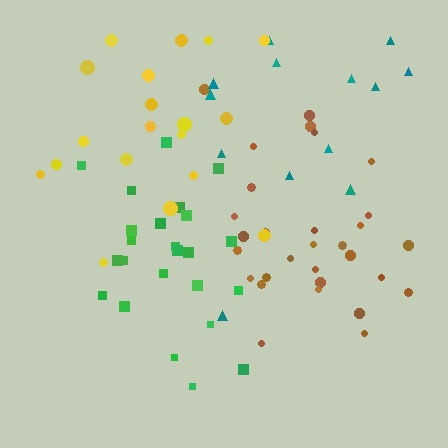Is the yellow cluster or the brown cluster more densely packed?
Brown.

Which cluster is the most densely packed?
Brown.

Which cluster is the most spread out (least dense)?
Teal.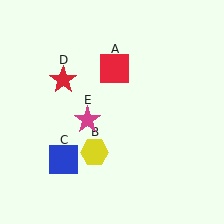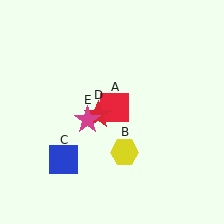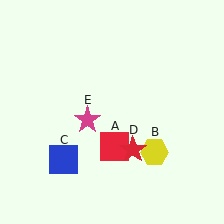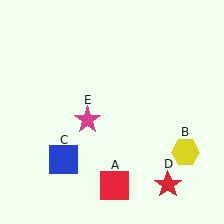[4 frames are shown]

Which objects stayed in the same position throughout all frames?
Blue square (object C) and magenta star (object E) remained stationary.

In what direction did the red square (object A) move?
The red square (object A) moved down.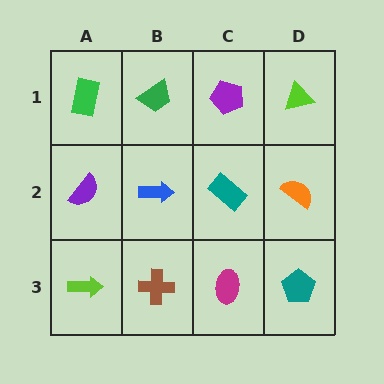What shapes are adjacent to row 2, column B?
A green trapezoid (row 1, column B), a brown cross (row 3, column B), a purple semicircle (row 2, column A), a teal rectangle (row 2, column C).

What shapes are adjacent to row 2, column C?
A purple pentagon (row 1, column C), a magenta ellipse (row 3, column C), a blue arrow (row 2, column B), an orange semicircle (row 2, column D).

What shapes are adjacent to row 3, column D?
An orange semicircle (row 2, column D), a magenta ellipse (row 3, column C).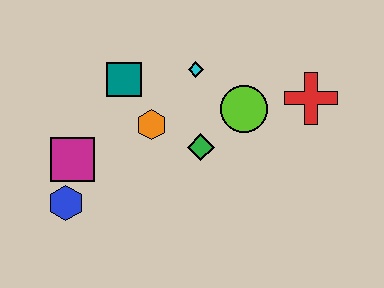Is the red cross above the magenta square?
Yes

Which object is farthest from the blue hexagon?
The red cross is farthest from the blue hexagon.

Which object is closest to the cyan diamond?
The lime circle is closest to the cyan diamond.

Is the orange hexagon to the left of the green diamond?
Yes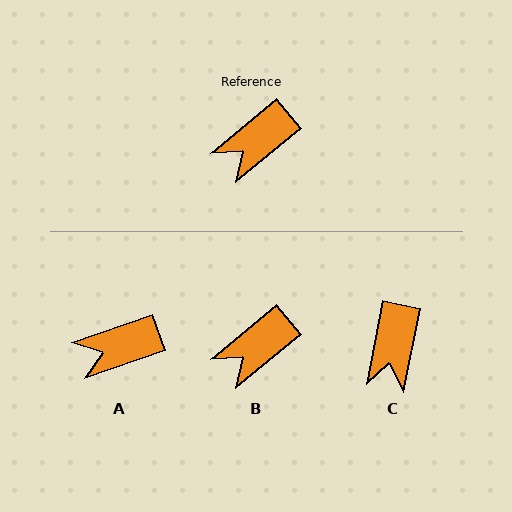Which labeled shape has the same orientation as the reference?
B.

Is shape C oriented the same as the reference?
No, it is off by about 39 degrees.